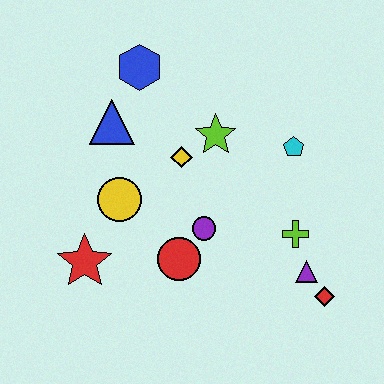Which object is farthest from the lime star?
The red diamond is farthest from the lime star.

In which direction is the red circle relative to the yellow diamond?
The red circle is below the yellow diamond.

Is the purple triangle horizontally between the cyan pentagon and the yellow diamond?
No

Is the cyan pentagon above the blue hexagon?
No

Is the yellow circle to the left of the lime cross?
Yes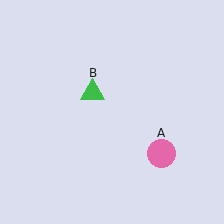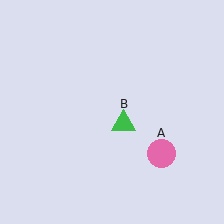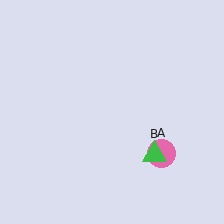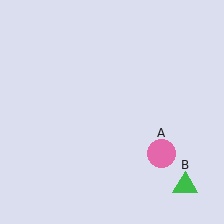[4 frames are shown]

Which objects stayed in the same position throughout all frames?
Pink circle (object A) remained stationary.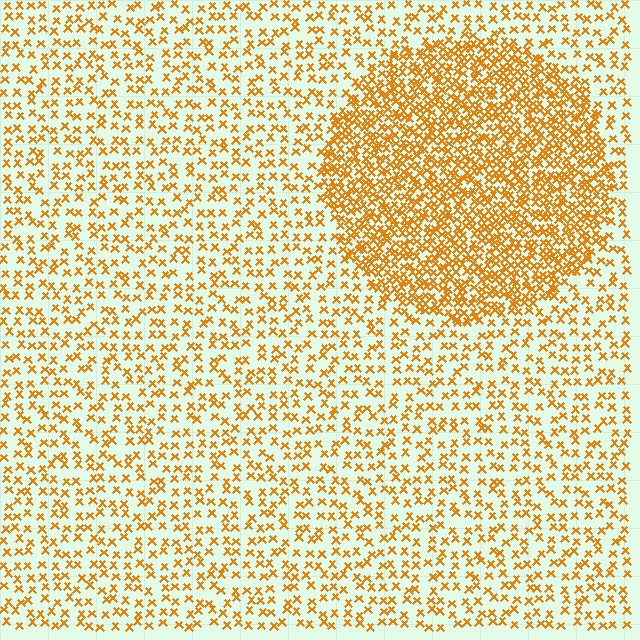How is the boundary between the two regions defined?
The boundary is defined by a change in element density (approximately 2.5x ratio). All elements are the same color, size, and shape.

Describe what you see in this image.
The image contains small orange elements arranged at two different densities. A circle-shaped region is visible where the elements are more densely packed than the surrounding area.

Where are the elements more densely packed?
The elements are more densely packed inside the circle boundary.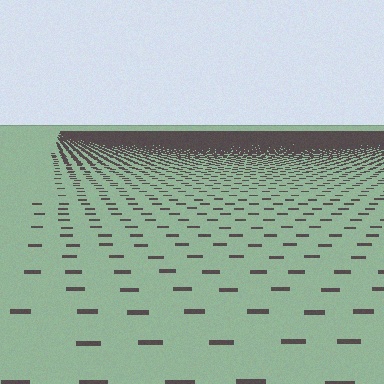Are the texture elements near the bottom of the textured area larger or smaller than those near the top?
Larger. Near the bottom, elements are closer to the viewer and appear at a bigger on-screen size.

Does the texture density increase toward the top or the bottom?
Density increases toward the top.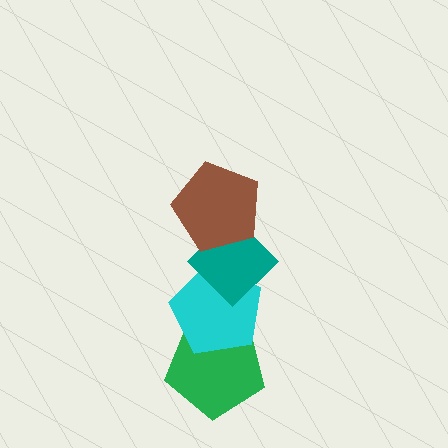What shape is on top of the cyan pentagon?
The teal diamond is on top of the cyan pentagon.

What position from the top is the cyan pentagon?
The cyan pentagon is 3rd from the top.